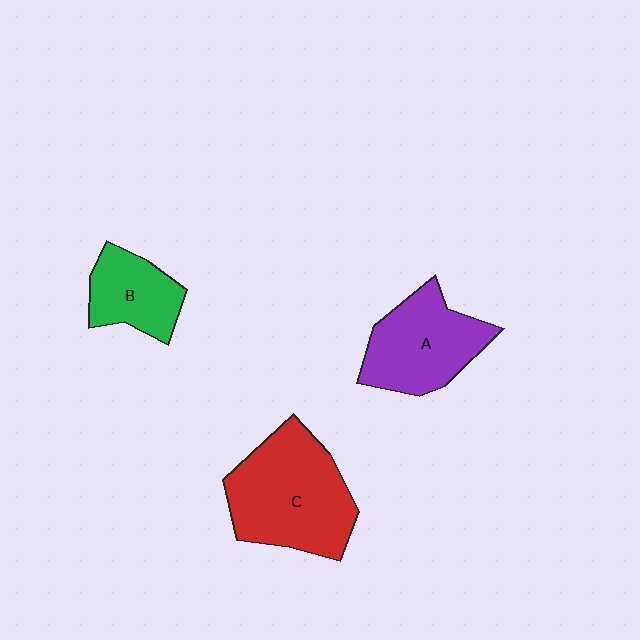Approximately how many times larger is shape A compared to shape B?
Approximately 1.5 times.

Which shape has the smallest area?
Shape B (green).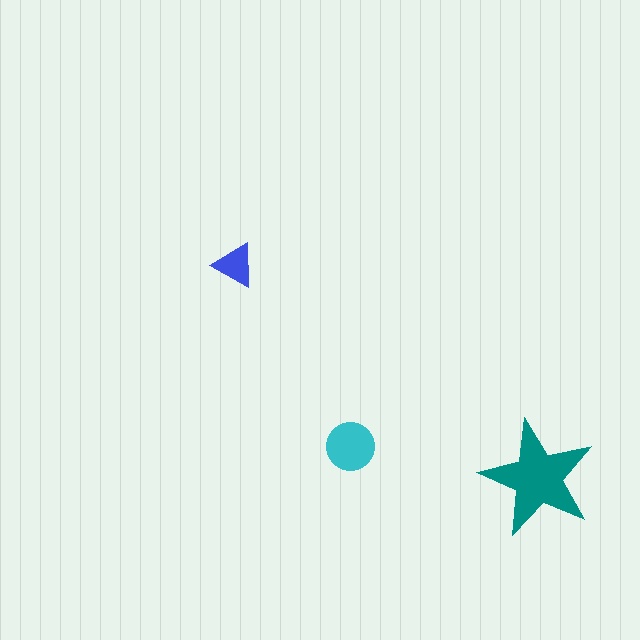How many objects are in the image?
There are 3 objects in the image.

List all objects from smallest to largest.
The blue triangle, the cyan circle, the teal star.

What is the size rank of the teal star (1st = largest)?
1st.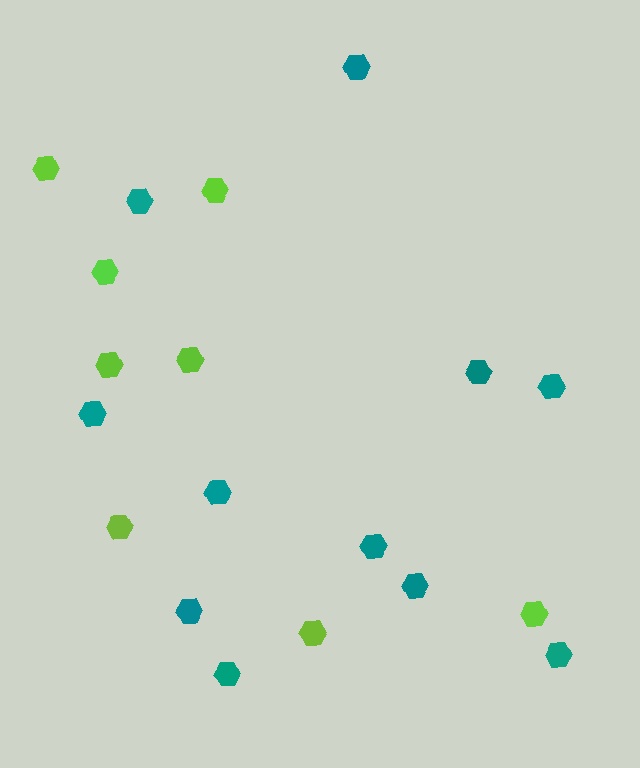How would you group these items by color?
There are 2 groups: one group of teal hexagons (11) and one group of lime hexagons (8).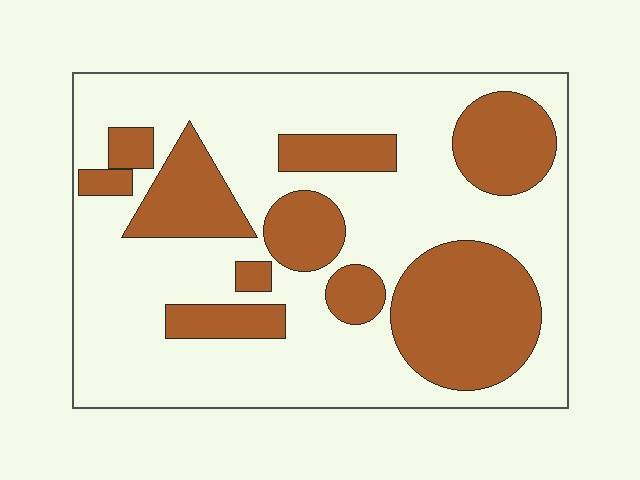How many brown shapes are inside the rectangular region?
10.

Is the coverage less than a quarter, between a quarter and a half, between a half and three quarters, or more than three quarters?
Between a quarter and a half.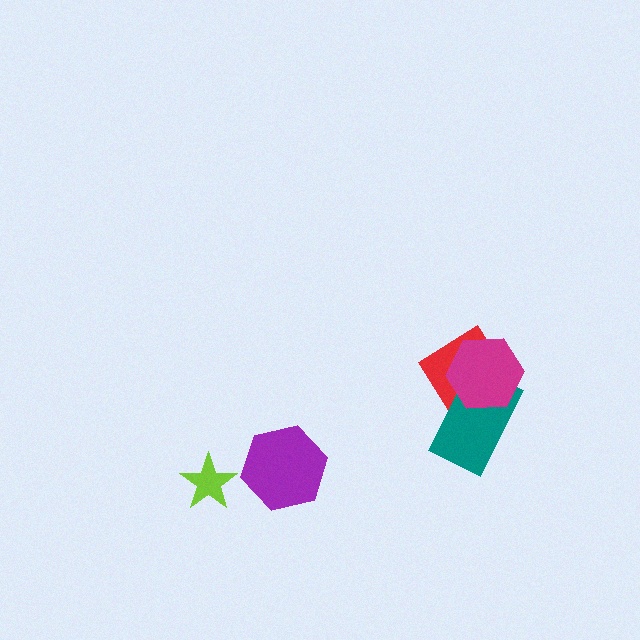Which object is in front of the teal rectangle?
The magenta hexagon is in front of the teal rectangle.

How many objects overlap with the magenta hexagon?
2 objects overlap with the magenta hexagon.